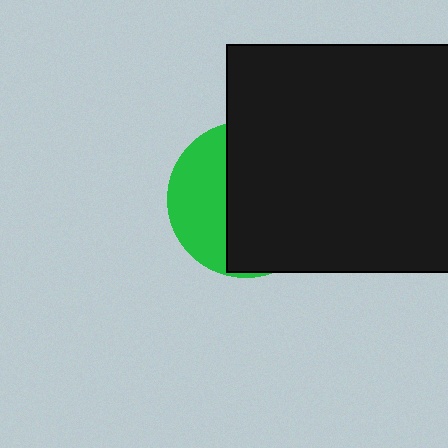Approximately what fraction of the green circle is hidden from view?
Roughly 66% of the green circle is hidden behind the black square.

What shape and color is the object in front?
The object in front is a black square.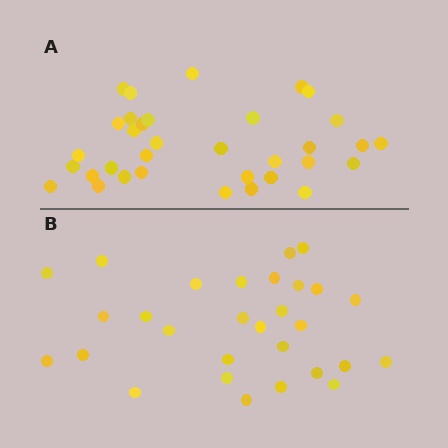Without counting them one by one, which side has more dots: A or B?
Region A (the top region) has more dots.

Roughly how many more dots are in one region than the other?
Region A has about 5 more dots than region B.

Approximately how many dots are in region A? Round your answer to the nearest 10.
About 30 dots. (The exact count is 34, which rounds to 30.)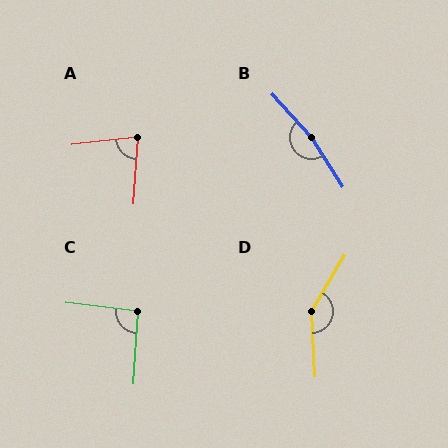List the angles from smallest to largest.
A (79°), C (93°), D (146°), B (170°).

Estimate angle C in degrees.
Approximately 93 degrees.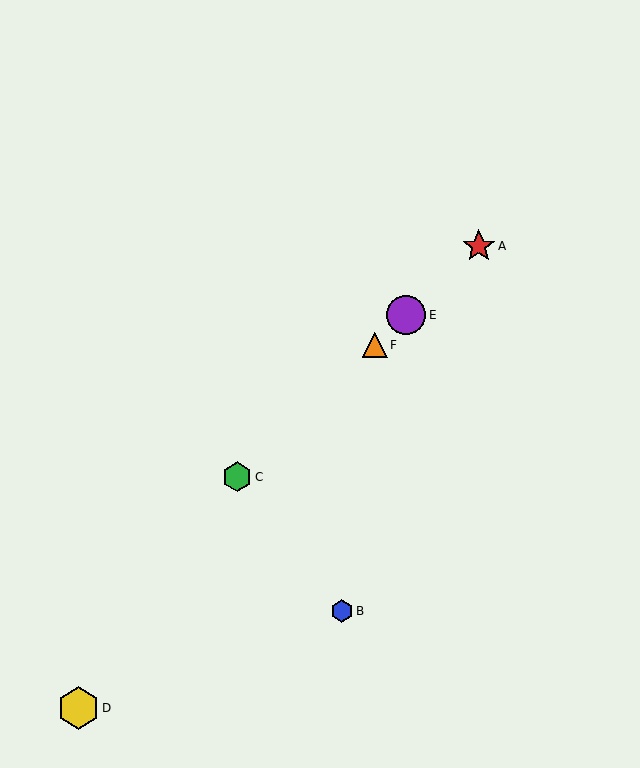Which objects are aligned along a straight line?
Objects A, C, E, F are aligned along a straight line.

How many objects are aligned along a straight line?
4 objects (A, C, E, F) are aligned along a straight line.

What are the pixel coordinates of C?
Object C is at (237, 477).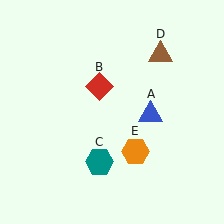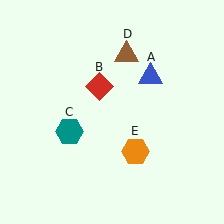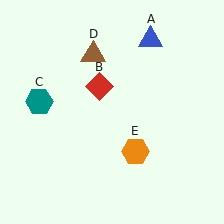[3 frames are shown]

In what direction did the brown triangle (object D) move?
The brown triangle (object D) moved left.